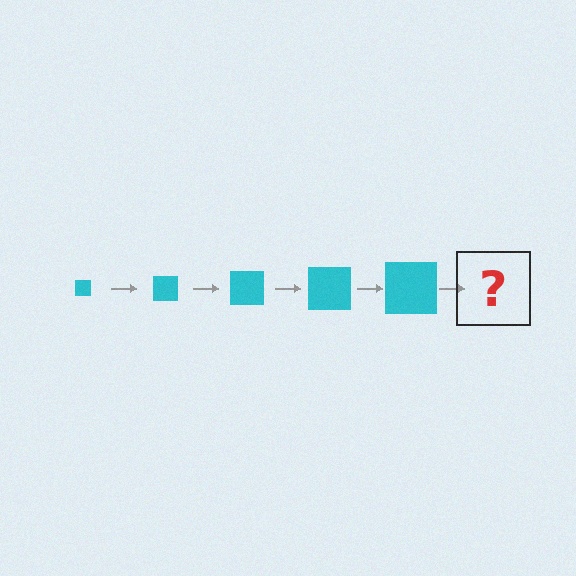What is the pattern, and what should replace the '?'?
The pattern is that the square gets progressively larger each step. The '?' should be a cyan square, larger than the previous one.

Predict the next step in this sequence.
The next step is a cyan square, larger than the previous one.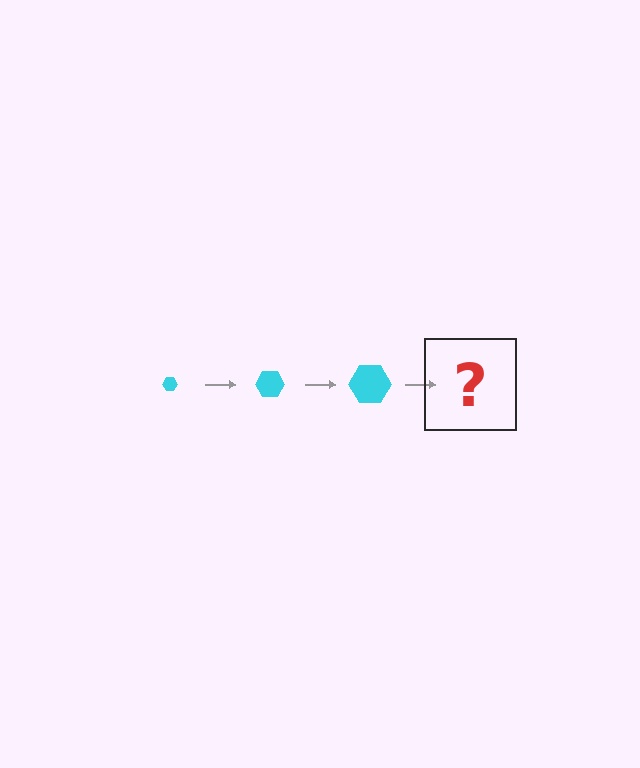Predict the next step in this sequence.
The next step is a cyan hexagon, larger than the previous one.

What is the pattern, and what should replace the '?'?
The pattern is that the hexagon gets progressively larger each step. The '?' should be a cyan hexagon, larger than the previous one.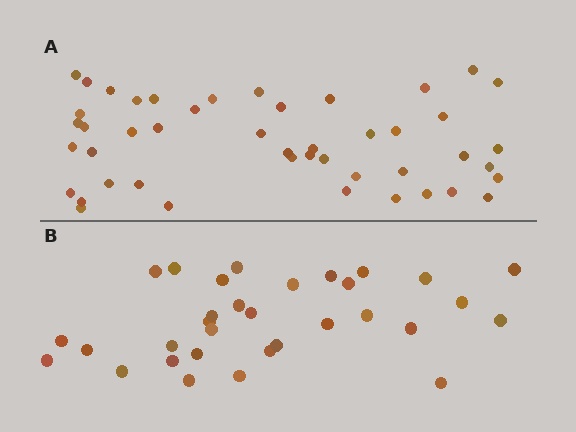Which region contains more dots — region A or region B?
Region A (the top region) has more dots.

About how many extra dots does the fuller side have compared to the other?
Region A has approximately 15 more dots than region B.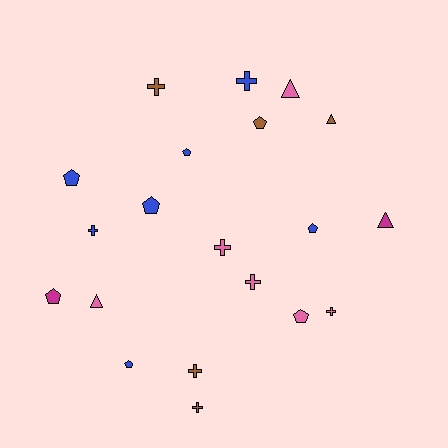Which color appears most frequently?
Blue, with 7 objects.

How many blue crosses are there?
There are 2 blue crosses.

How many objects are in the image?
There are 20 objects.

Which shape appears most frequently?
Pentagon, with 8 objects.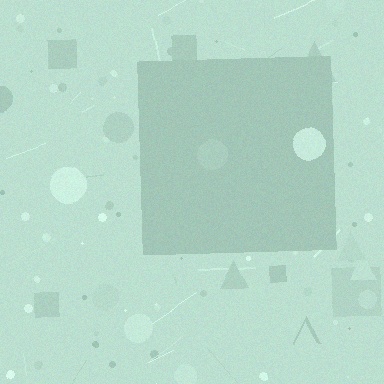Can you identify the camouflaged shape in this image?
The camouflaged shape is a square.